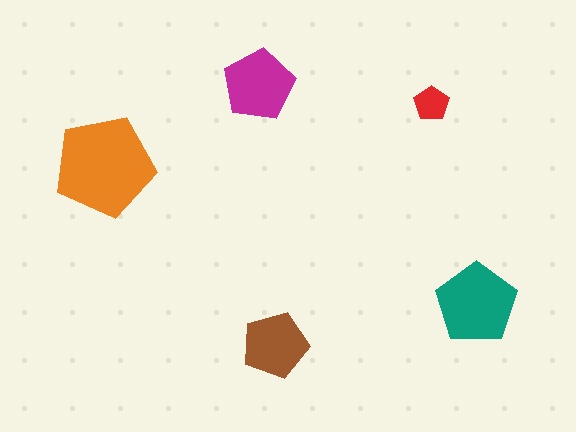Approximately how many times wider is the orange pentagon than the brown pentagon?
About 1.5 times wider.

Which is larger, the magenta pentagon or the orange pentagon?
The orange one.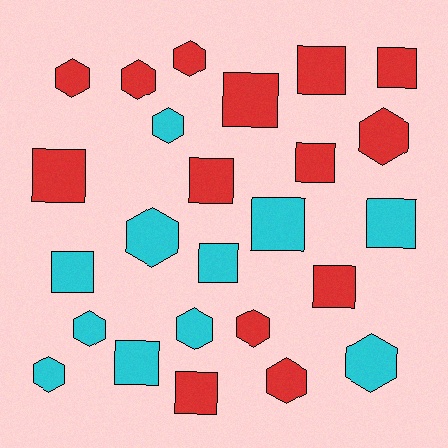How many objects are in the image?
There are 25 objects.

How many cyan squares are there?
There are 5 cyan squares.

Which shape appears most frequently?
Square, with 13 objects.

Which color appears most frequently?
Red, with 14 objects.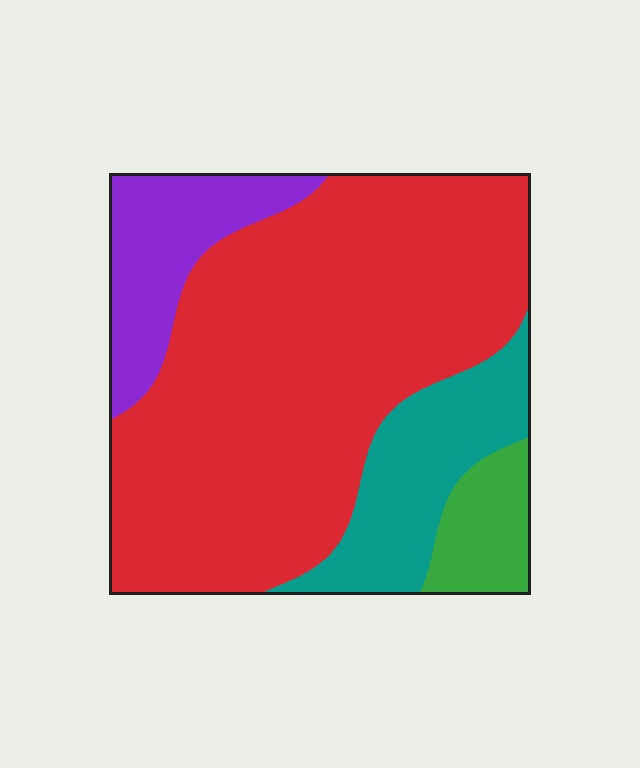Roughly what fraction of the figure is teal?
Teal takes up about one sixth (1/6) of the figure.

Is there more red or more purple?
Red.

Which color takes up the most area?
Red, at roughly 65%.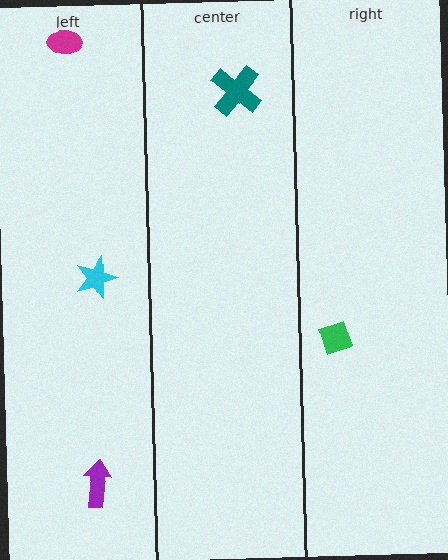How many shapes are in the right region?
1.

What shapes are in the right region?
The green diamond.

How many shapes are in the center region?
1.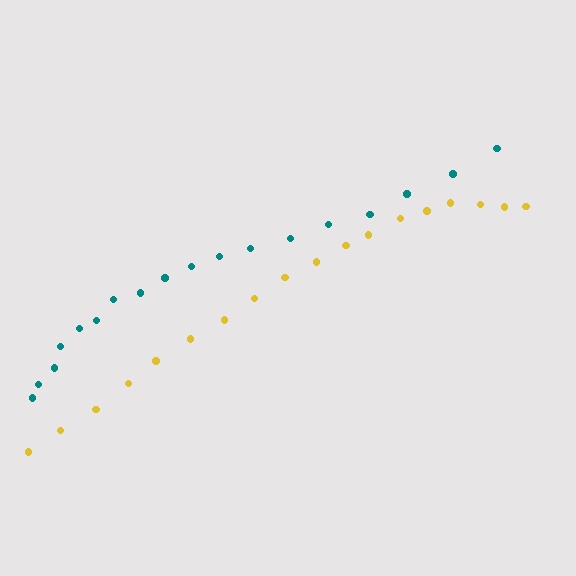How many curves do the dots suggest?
There are 2 distinct paths.